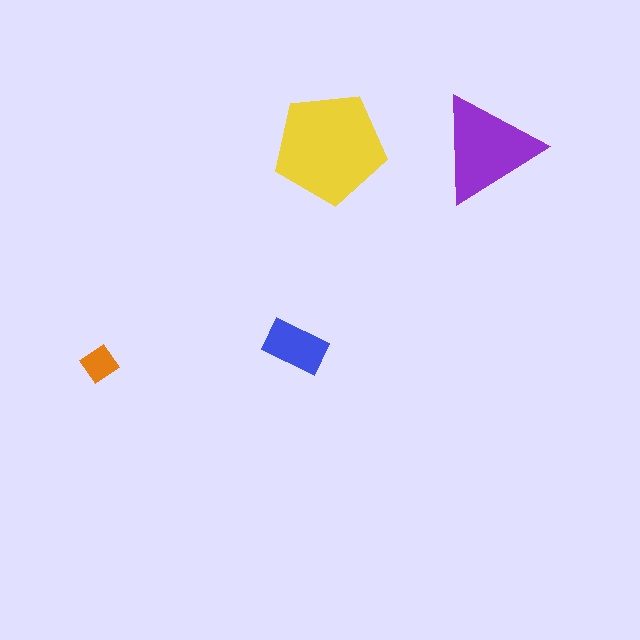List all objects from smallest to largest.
The orange diamond, the blue rectangle, the purple triangle, the yellow pentagon.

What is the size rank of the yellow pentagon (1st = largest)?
1st.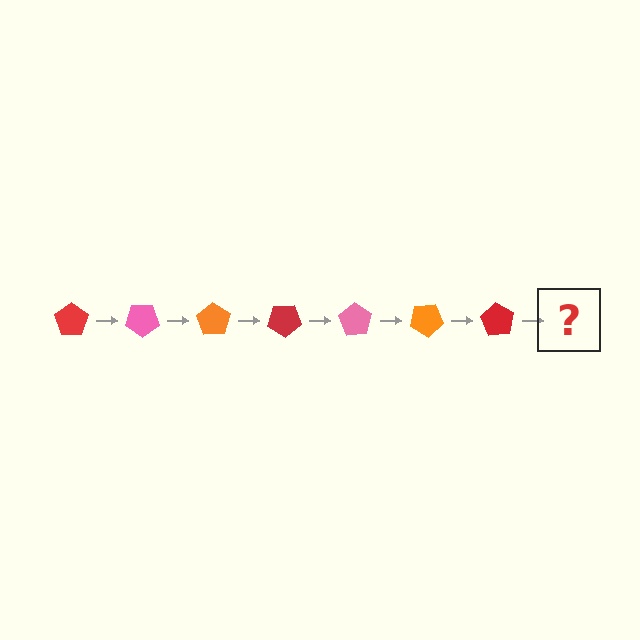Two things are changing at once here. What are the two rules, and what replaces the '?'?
The two rules are that it rotates 35 degrees each step and the color cycles through red, pink, and orange. The '?' should be a pink pentagon, rotated 245 degrees from the start.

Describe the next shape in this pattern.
It should be a pink pentagon, rotated 245 degrees from the start.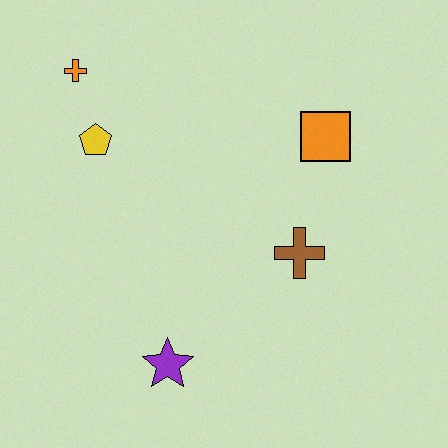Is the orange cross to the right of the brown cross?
No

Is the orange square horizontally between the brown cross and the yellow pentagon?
No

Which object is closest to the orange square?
The brown cross is closest to the orange square.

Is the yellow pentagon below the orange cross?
Yes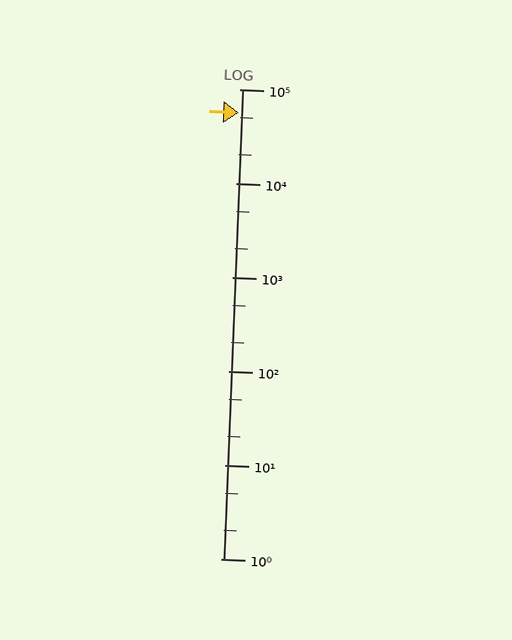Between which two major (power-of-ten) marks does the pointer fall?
The pointer is between 10000 and 100000.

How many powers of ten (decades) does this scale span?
The scale spans 5 decades, from 1 to 100000.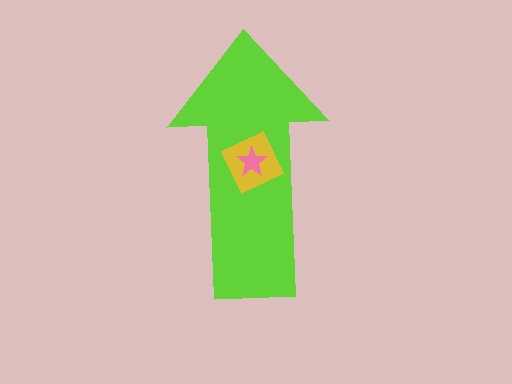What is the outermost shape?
The lime arrow.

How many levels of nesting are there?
3.